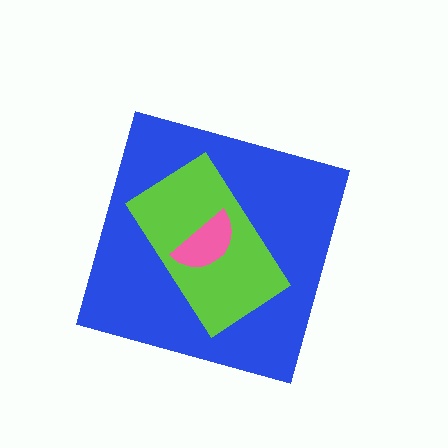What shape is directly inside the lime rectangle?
The pink semicircle.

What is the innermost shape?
The pink semicircle.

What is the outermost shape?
The blue diamond.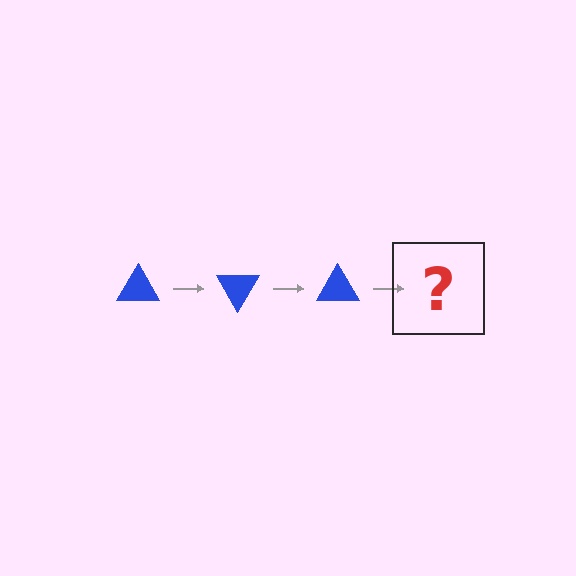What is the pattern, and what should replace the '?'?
The pattern is that the triangle rotates 60 degrees each step. The '?' should be a blue triangle rotated 180 degrees.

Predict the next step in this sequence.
The next step is a blue triangle rotated 180 degrees.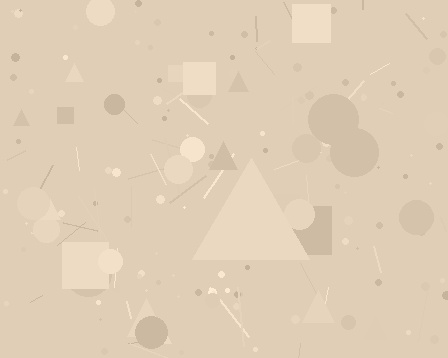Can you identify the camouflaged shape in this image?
The camouflaged shape is a triangle.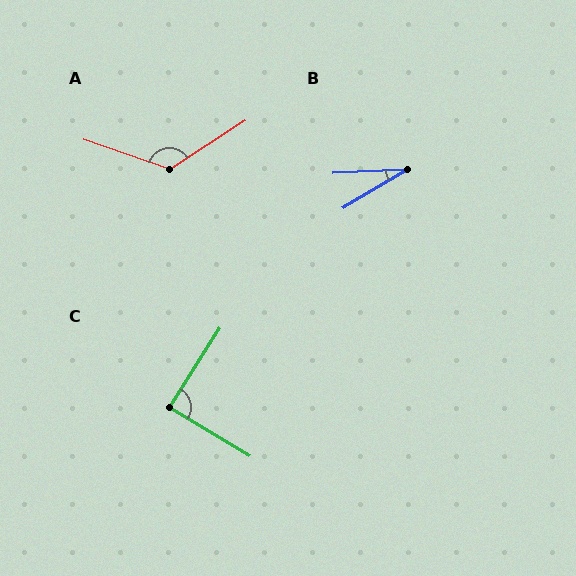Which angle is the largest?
A, at approximately 128 degrees.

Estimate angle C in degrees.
Approximately 89 degrees.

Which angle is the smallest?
B, at approximately 28 degrees.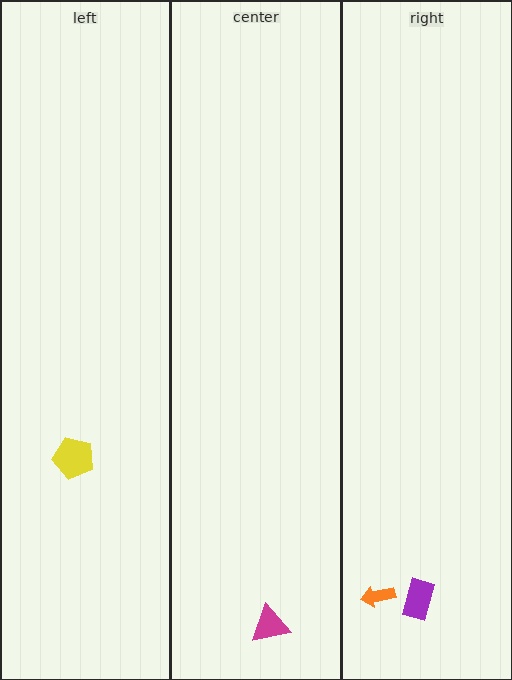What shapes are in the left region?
The yellow pentagon.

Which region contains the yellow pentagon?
The left region.